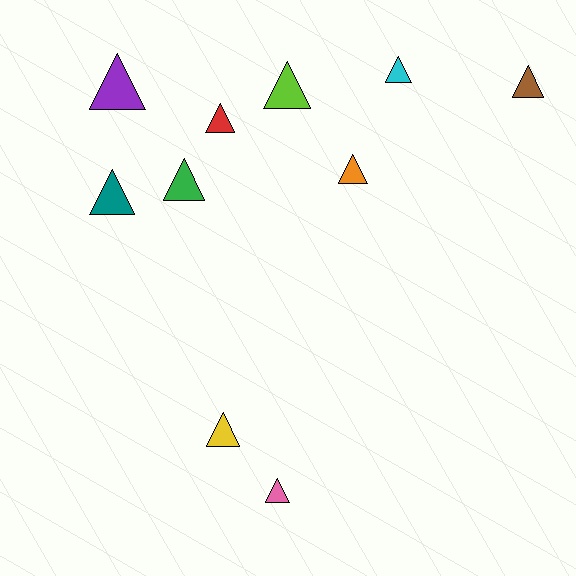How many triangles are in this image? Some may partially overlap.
There are 10 triangles.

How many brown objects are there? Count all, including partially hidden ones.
There is 1 brown object.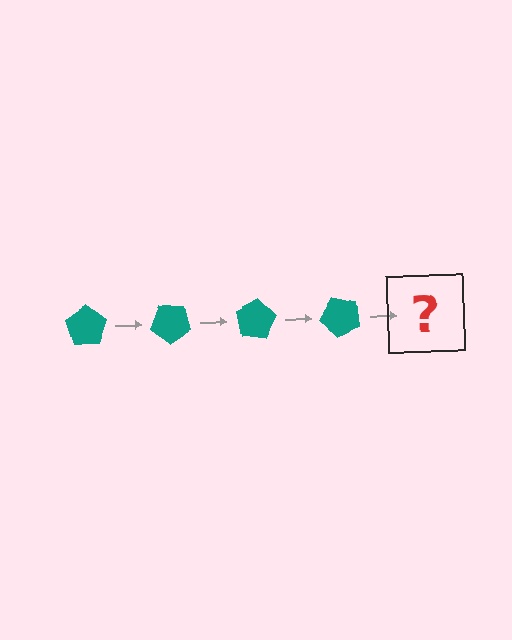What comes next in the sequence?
The next element should be a teal pentagon rotated 160 degrees.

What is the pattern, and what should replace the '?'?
The pattern is that the pentagon rotates 40 degrees each step. The '?' should be a teal pentagon rotated 160 degrees.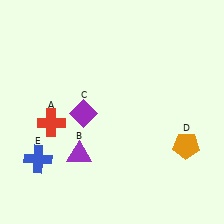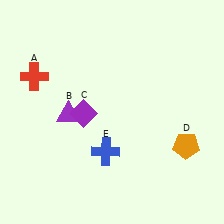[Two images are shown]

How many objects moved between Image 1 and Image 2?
3 objects moved between the two images.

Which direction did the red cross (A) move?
The red cross (A) moved up.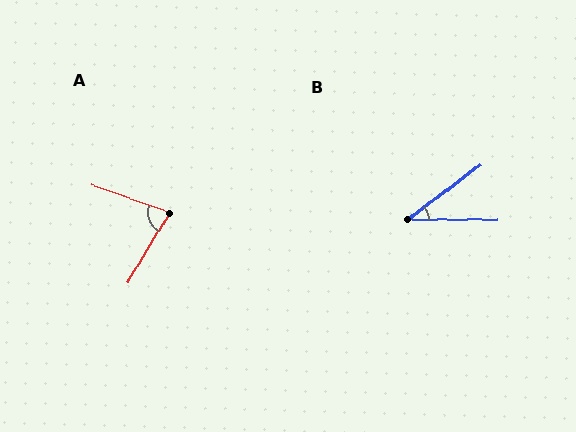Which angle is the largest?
A, at approximately 78 degrees.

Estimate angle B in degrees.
Approximately 37 degrees.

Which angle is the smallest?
B, at approximately 37 degrees.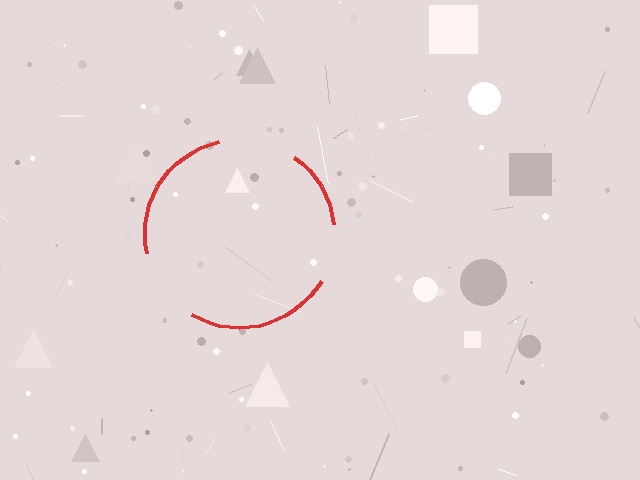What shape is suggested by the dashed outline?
The dashed outline suggests a circle.